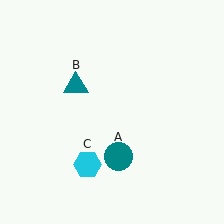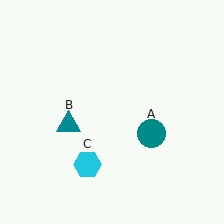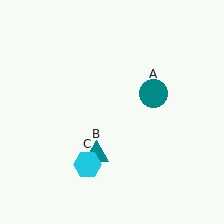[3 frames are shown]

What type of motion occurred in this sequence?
The teal circle (object A), teal triangle (object B) rotated counterclockwise around the center of the scene.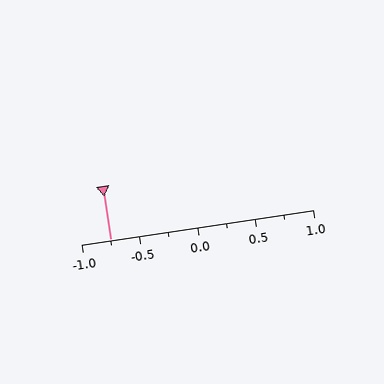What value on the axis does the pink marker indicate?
The marker indicates approximately -0.75.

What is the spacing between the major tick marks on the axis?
The major ticks are spaced 0.5 apart.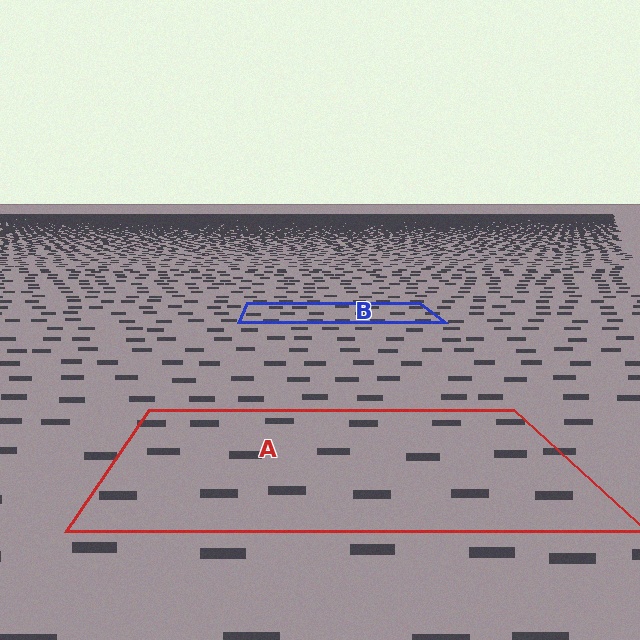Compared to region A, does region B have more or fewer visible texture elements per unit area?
Region B has more texture elements per unit area — they are packed more densely because it is farther away.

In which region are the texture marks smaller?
The texture marks are smaller in region B, because it is farther away.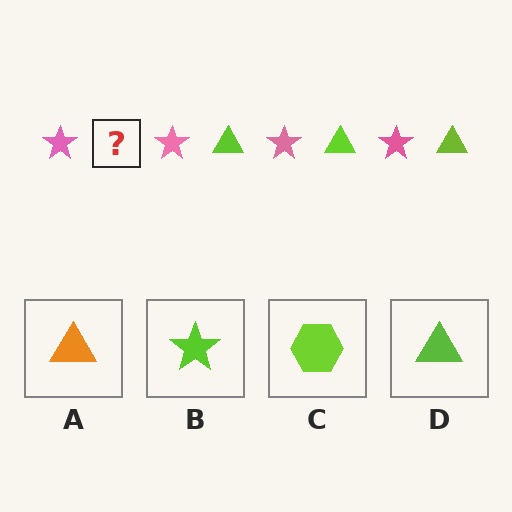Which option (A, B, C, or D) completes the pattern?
D.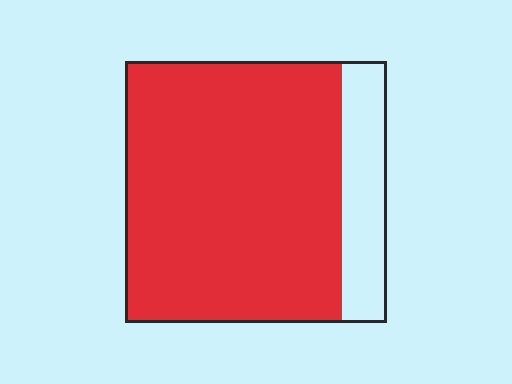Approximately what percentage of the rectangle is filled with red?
Approximately 85%.